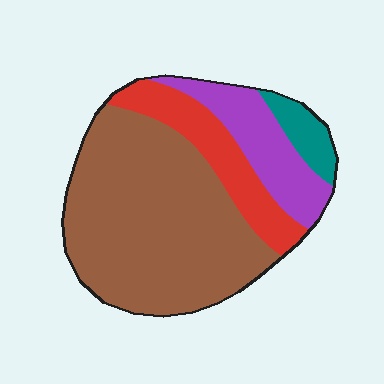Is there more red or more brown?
Brown.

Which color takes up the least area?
Teal, at roughly 5%.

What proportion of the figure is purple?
Purple takes up less than a quarter of the figure.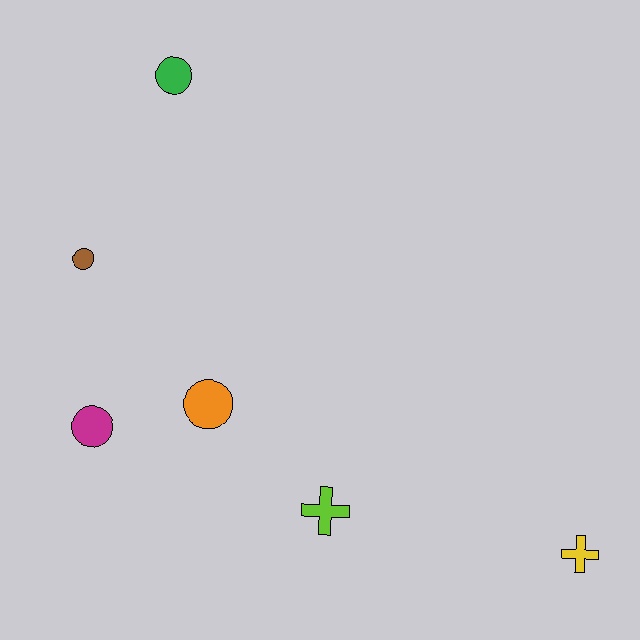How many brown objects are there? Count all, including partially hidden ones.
There is 1 brown object.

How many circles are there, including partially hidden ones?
There are 4 circles.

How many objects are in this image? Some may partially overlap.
There are 6 objects.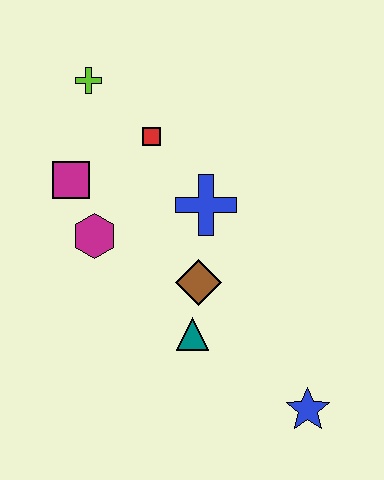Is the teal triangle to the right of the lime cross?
Yes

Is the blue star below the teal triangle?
Yes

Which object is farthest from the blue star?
The lime cross is farthest from the blue star.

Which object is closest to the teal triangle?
The brown diamond is closest to the teal triangle.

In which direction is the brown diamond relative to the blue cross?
The brown diamond is below the blue cross.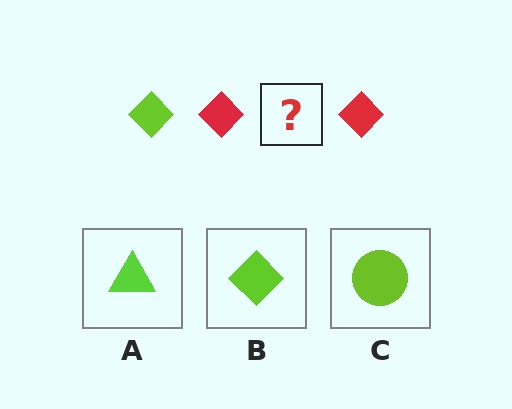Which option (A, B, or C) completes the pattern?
B.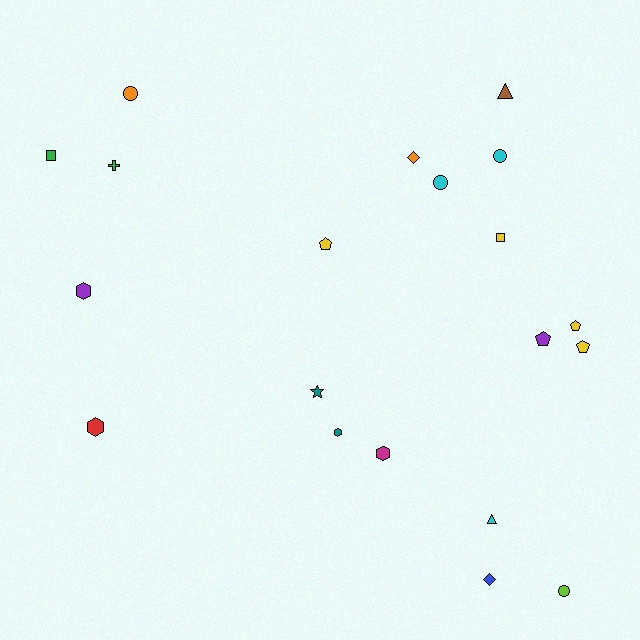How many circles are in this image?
There are 4 circles.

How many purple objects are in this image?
There are 2 purple objects.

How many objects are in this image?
There are 20 objects.